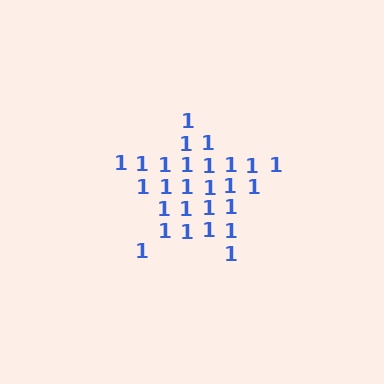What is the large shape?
The large shape is a star.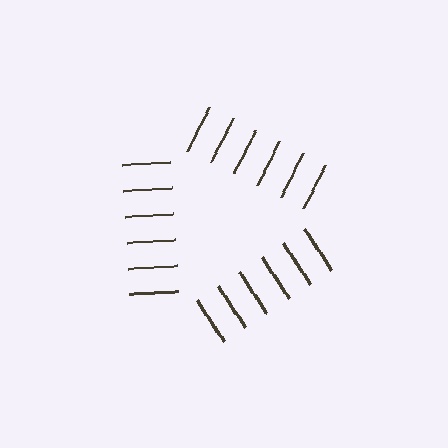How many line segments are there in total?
18 — 6 along each of the 3 edges.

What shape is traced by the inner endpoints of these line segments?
An illusory triangle — the line segments terminate on its edges but no continuous stroke is drawn.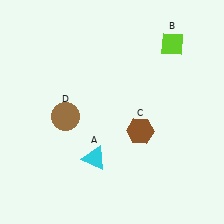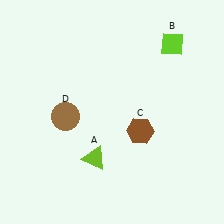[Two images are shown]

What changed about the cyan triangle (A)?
In Image 1, A is cyan. In Image 2, it changed to lime.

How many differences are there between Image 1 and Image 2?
There is 1 difference between the two images.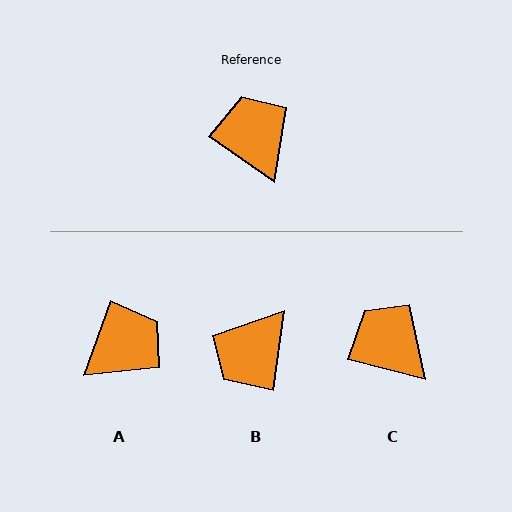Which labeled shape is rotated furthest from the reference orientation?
B, about 118 degrees away.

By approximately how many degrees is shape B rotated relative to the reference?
Approximately 118 degrees counter-clockwise.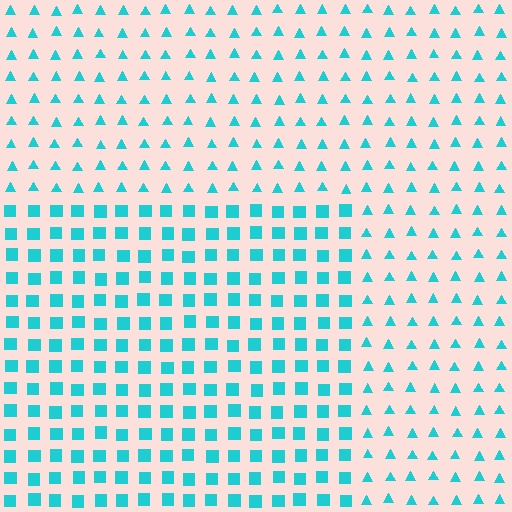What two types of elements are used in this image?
The image uses squares inside the rectangle region and triangles outside it.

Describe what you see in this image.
The image is filled with small cyan elements arranged in a uniform grid. A rectangle-shaped region contains squares, while the surrounding area contains triangles. The boundary is defined purely by the change in element shape.